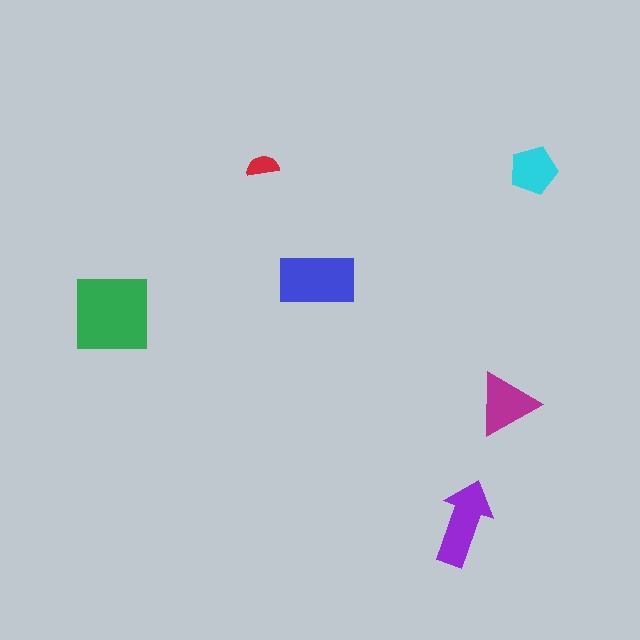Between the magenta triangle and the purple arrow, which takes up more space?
The purple arrow.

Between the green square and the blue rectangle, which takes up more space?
The green square.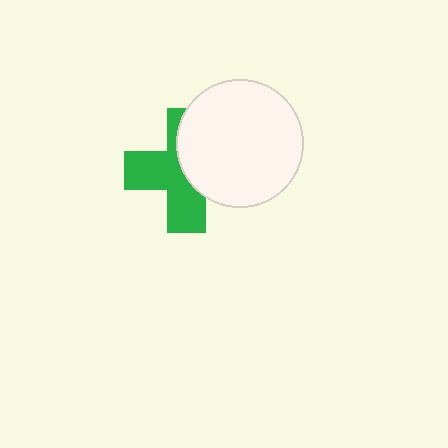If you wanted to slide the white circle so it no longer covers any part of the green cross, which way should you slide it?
Slide it right — that is the most direct way to separate the two shapes.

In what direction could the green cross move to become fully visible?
The green cross could move left. That would shift it out from behind the white circle entirely.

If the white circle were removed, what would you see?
You would see the complete green cross.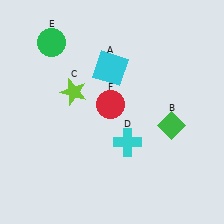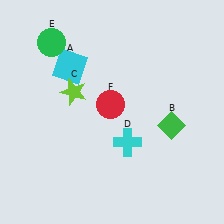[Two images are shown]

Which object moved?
The cyan square (A) moved left.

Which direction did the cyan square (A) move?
The cyan square (A) moved left.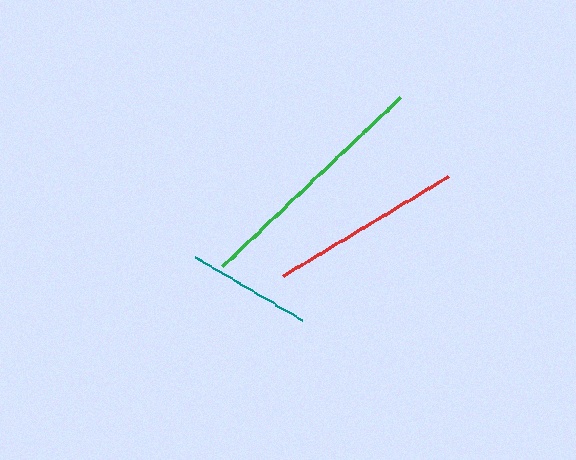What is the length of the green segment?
The green segment is approximately 246 pixels long.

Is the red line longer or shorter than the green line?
The green line is longer than the red line.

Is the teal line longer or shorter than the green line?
The green line is longer than the teal line.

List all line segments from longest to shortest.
From longest to shortest: green, red, teal.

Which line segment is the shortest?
The teal line is the shortest at approximately 124 pixels.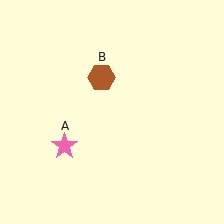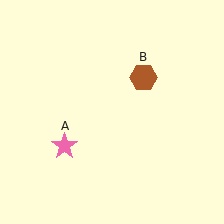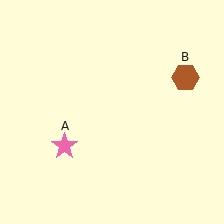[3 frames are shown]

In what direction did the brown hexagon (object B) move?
The brown hexagon (object B) moved right.